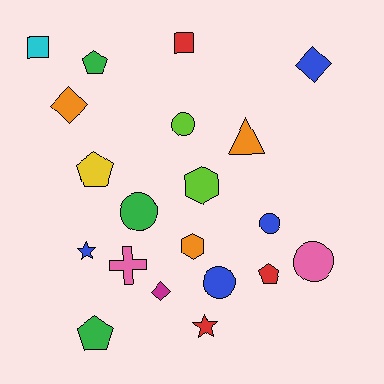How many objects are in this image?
There are 20 objects.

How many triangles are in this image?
There is 1 triangle.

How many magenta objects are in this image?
There is 1 magenta object.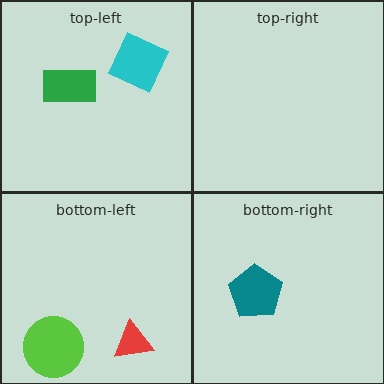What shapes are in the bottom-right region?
The teal pentagon.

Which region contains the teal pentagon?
The bottom-right region.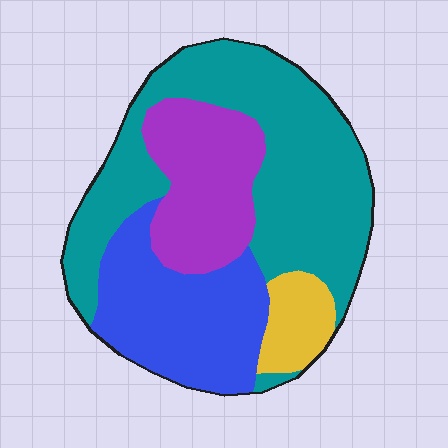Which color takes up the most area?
Teal, at roughly 45%.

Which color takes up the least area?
Yellow, at roughly 5%.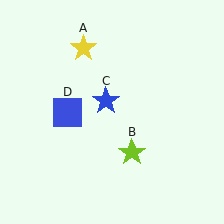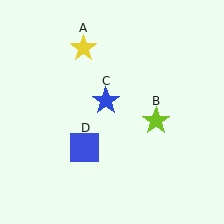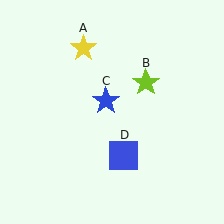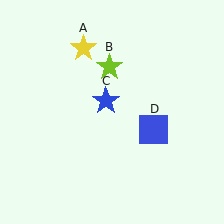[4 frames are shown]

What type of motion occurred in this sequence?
The lime star (object B), blue square (object D) rotated counterclockwise around the center of the scene.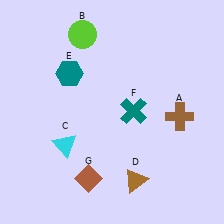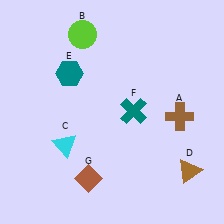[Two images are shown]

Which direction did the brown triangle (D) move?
The brown triangle (D) moved right.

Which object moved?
The brown triangle (D) moved right.